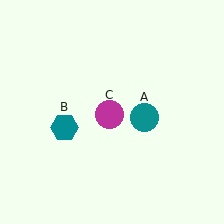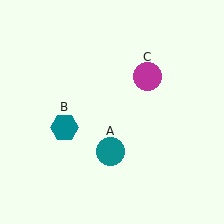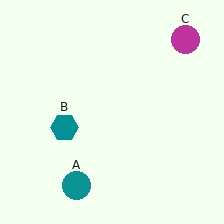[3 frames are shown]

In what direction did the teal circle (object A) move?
The teal circle (object A) moved down and to the left.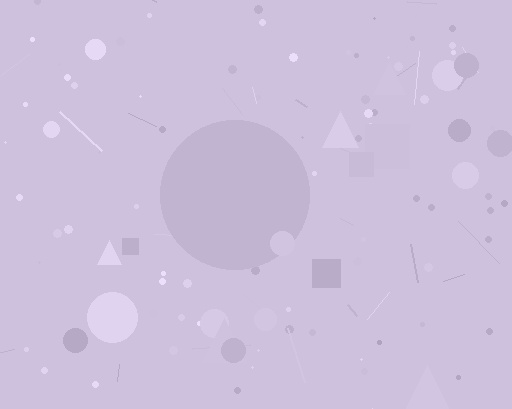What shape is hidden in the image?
A circle is hidden in the image.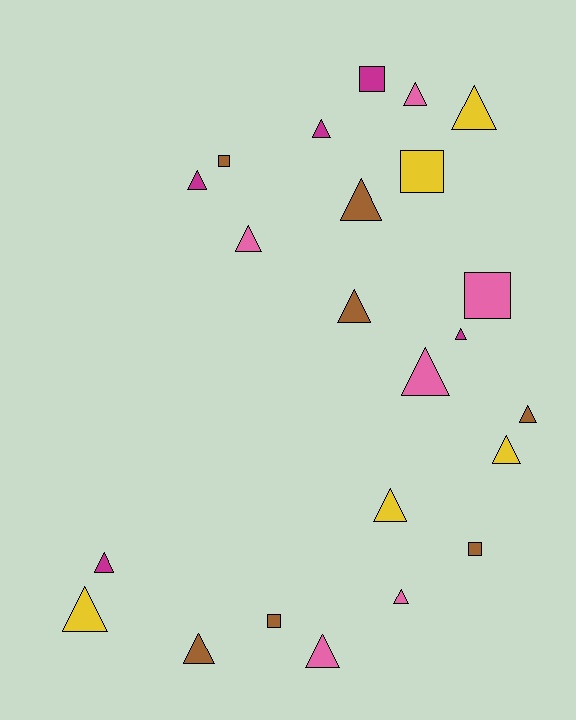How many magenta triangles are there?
There are 4 magenta triangles.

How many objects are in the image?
There are 23 objects.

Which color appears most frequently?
Brown, with 7 objects.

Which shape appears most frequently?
Triangle, with 17 objects.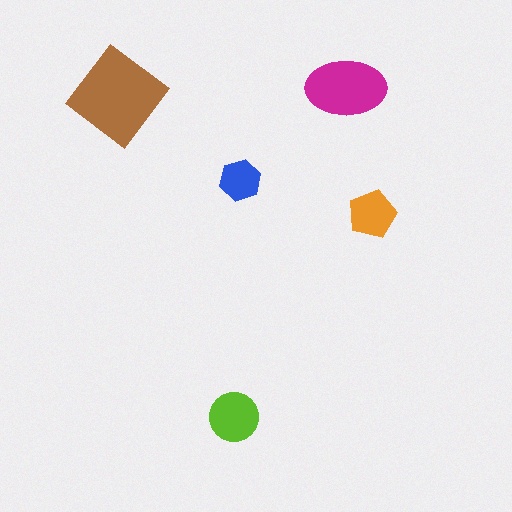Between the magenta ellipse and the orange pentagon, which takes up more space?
The magenta ellipse.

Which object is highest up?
The magenta ellipse is topmost.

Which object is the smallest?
The blue hexagon.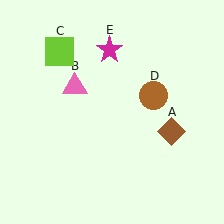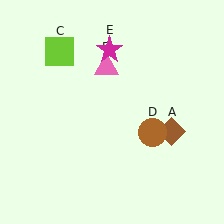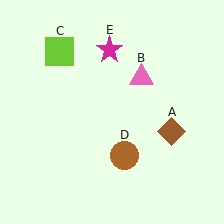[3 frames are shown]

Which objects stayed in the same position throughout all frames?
Brown diamond (object A) and lime square (object C) and magenta star (object E) remained stationary.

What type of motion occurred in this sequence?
The pink triangle (object B), brown circle (object D) rotated clockwise around the center of the scene.